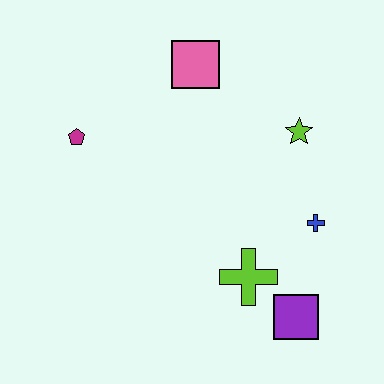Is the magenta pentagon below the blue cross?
No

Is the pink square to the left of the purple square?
Yes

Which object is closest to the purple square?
The lime cross is closest to the purple square.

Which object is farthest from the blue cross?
The magenta pentagon is farthest from the blue cross.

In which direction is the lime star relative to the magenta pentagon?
The lime star is to the right of the magenta pentagon.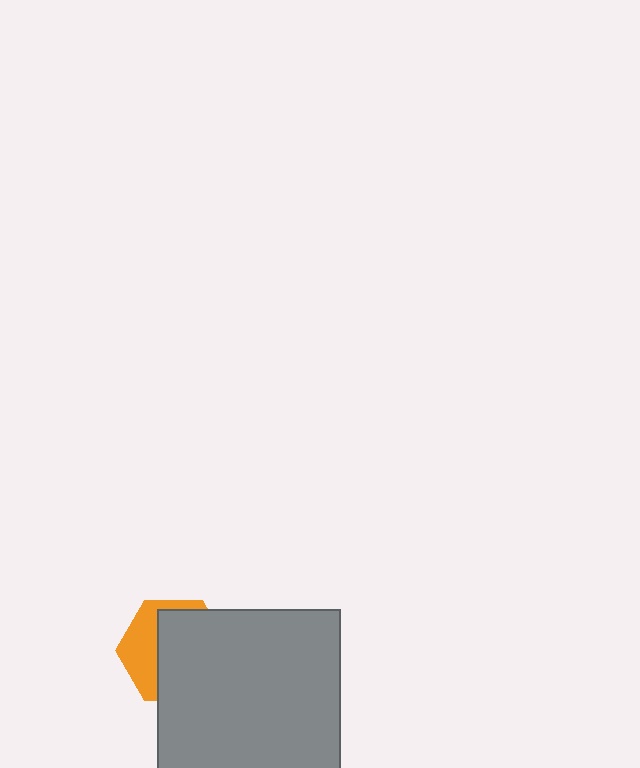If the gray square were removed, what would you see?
You would see the complete orange hexagon.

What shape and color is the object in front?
The object in front is a gray square.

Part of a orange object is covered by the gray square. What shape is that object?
It is a hexagon.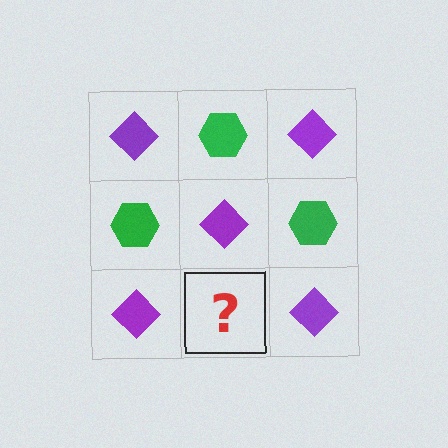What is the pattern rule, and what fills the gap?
The rule is that it alternates purple diamond and green hexagon in a checkerboard pattern. The gap should be filled with a green hexagon.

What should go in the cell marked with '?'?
The missing cell should contain a green hexagon.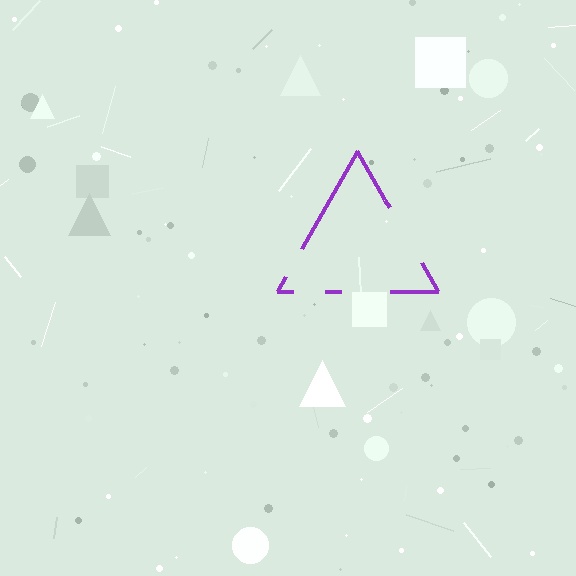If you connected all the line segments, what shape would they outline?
They would outline a triangle.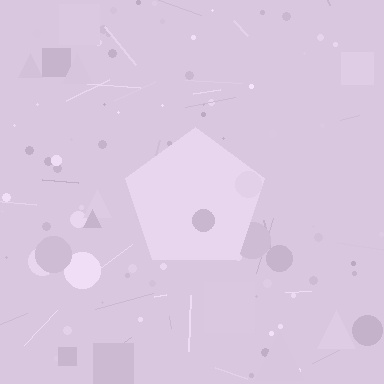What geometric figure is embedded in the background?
A pentagon is embedded in the background.